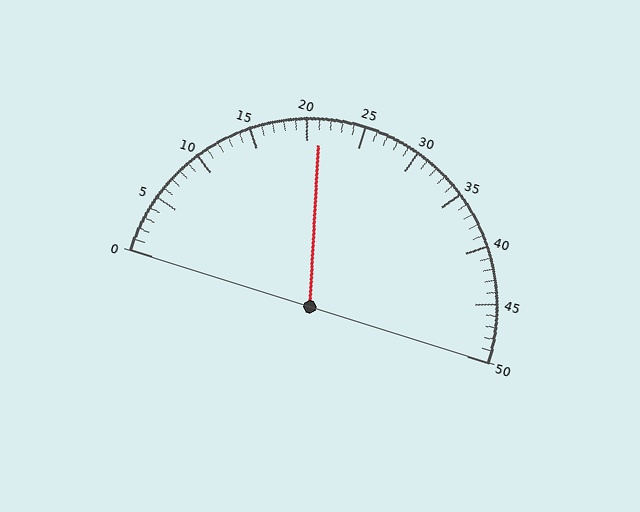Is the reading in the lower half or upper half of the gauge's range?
The reading is in the lower half of the range (0 to 50).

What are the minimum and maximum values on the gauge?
The gauge ranges from 0 to 50.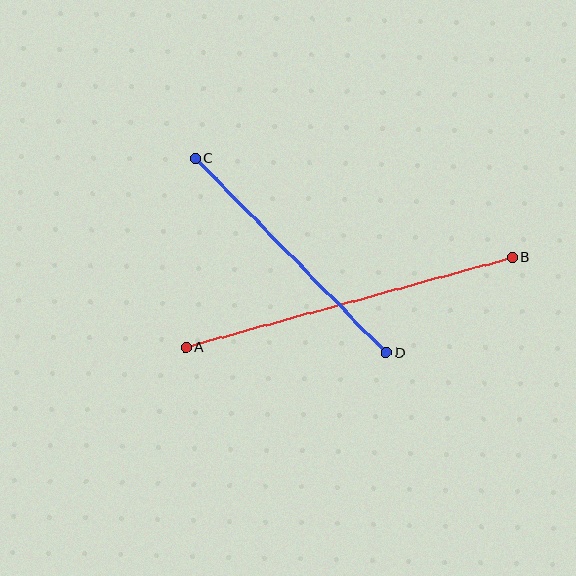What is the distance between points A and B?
The distance is approximately 338 pixels.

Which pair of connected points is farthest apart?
Points A and B are farthest apart.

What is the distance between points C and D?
The distance is approximately 272 pixels.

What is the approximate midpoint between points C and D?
The midpoint is at approximately (291, 255) pixels.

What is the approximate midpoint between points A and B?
The midpoint is at approximately (349, 302) pixels.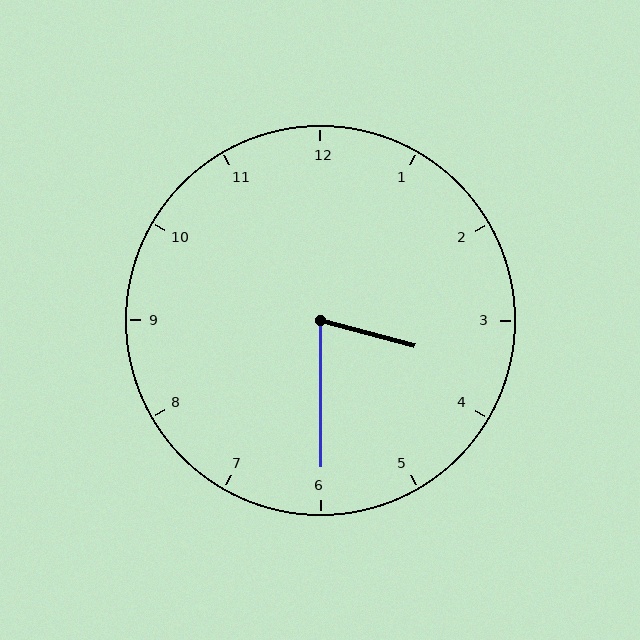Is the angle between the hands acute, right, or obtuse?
It is acute.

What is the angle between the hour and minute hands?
Approximately 75 degrees.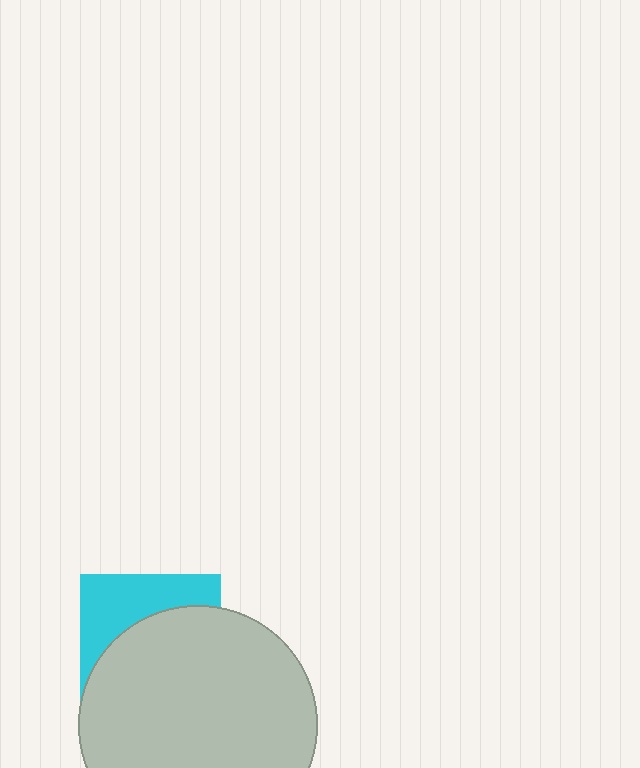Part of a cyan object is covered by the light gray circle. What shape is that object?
It is a square.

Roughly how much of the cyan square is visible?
A small part of it is visible (roughly 37%).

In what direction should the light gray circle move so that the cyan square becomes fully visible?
The light gray circle should move down. That is the shortest direction to clear the overlap and leave the cyan square fully visible.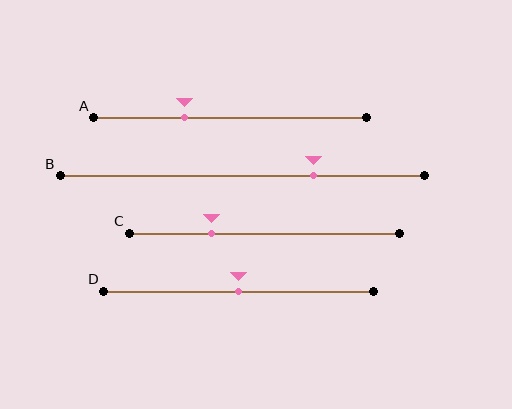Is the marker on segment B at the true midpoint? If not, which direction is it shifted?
No, the marker on segment B is shifted to the right by about 19% of the segment length.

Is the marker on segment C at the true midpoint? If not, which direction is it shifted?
No, the marker on segment C is shifted to the left by about 19% of the segment length.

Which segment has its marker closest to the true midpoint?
Segment D has its marker closest to the true midpoint.